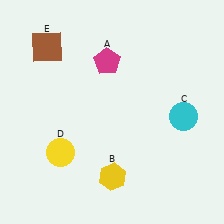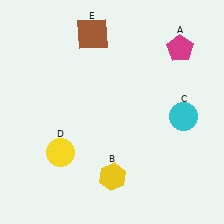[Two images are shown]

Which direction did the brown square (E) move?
The brown square (E) moved right.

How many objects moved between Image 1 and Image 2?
2 objects moved between the two images.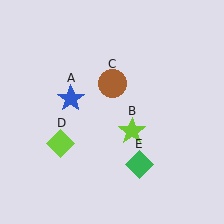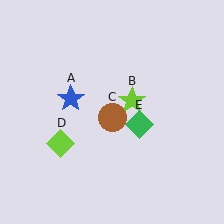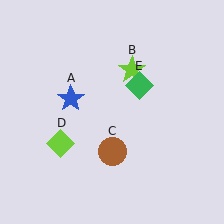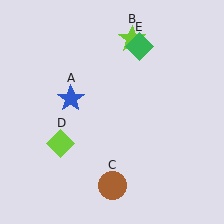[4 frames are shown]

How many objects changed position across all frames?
3 objects changed position: lime star (object B), brown circle (object C), green diamond (object E).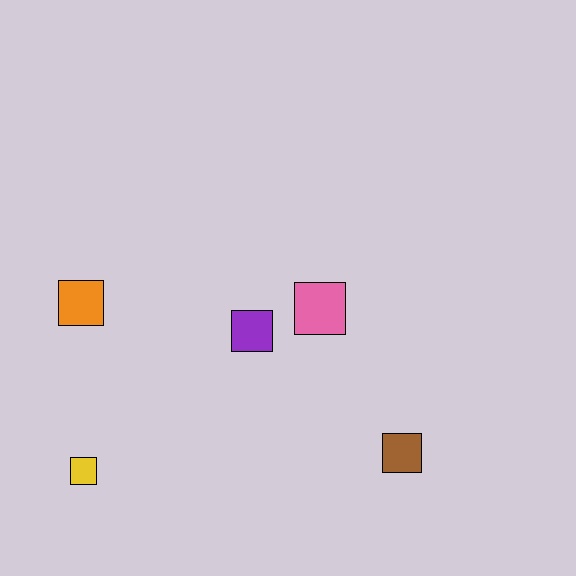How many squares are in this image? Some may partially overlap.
There are 5 squares.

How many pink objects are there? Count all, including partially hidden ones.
There is 1 pink object.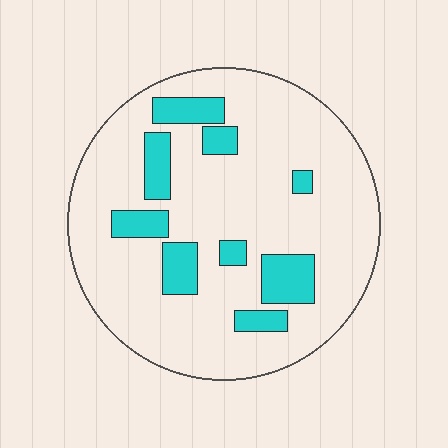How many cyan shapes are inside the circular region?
9.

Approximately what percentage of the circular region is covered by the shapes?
Approximately 15%.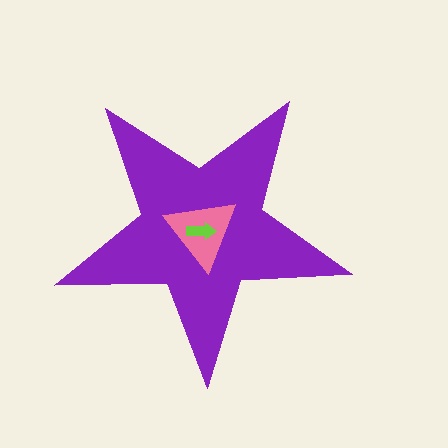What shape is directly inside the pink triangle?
The lime arrow.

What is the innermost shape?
The lime arrow.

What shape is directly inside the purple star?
The pink triangle.